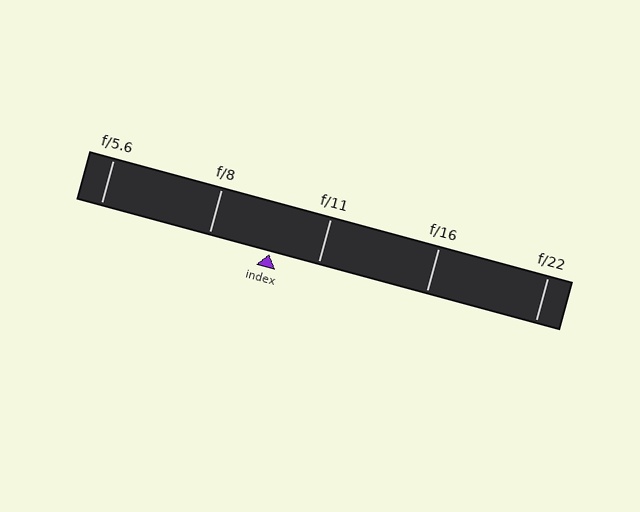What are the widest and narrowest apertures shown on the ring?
The widest aperture shown is f/5.6 and the narrowest is f/22.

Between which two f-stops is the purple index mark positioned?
The index mark is between f/8 and f/11.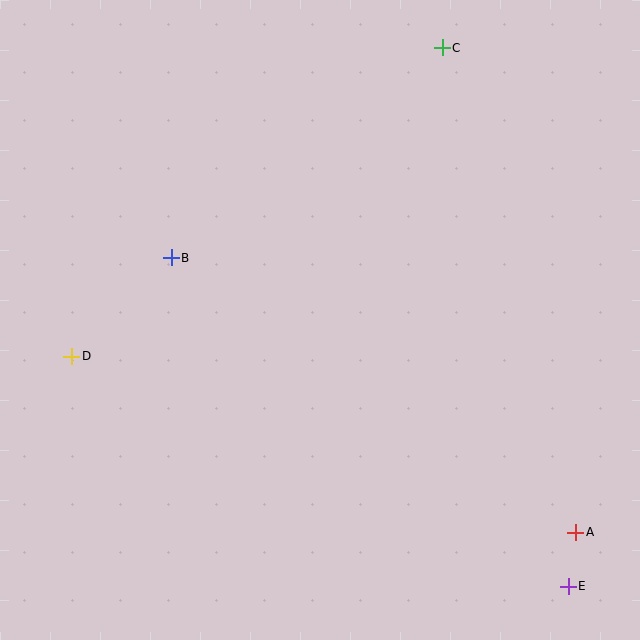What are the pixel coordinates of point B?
Point B is at (171, 258).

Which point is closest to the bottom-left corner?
Point D is closest to the bottom-left corner.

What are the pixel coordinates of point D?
Point D is at (72, 356).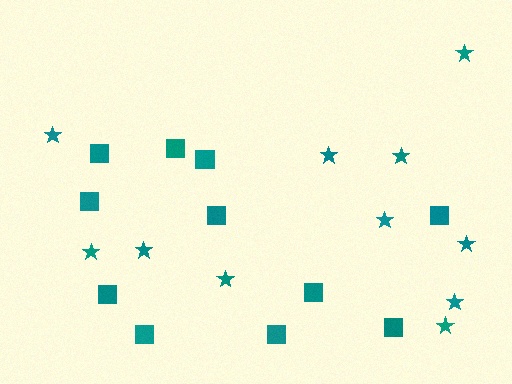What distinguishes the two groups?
There are 2 groups: one group of squares (11) and one group of stars (11).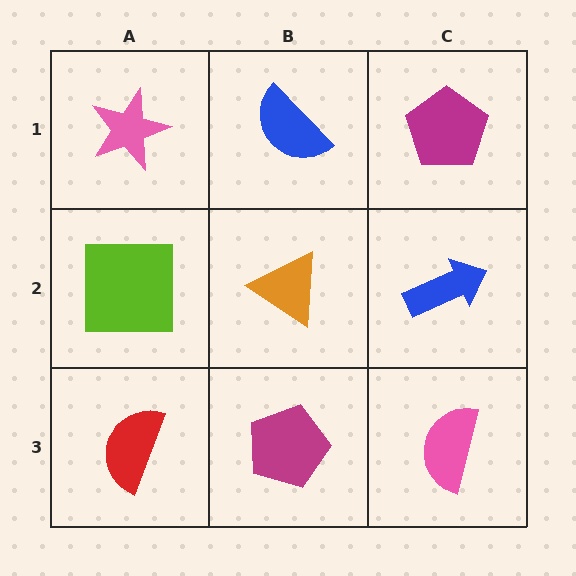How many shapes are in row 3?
3 shapes.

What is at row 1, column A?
A pink star.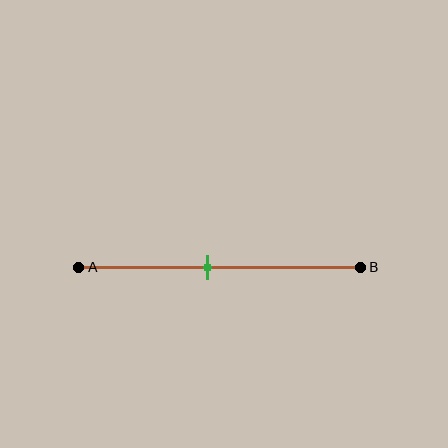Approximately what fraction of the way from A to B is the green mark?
The green mark is approximately 45% of the way from A to B.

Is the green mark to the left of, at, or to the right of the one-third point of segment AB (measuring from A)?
The green mark is to the right of the one-third point of segment AB.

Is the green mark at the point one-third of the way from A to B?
No, the mark is at about 45% from A, not at the 33% one-third point.